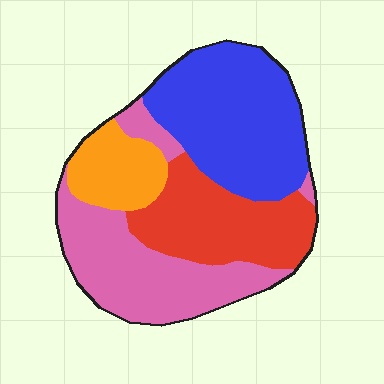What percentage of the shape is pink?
Pink covers about 30% of the shape.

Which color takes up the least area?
Orange, at roughly 10%.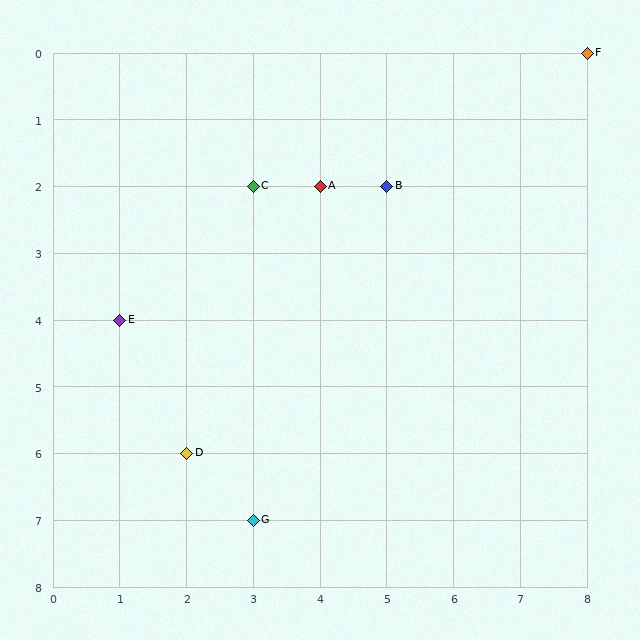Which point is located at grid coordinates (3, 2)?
Point C is at (3, 2).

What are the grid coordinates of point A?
Point A is at grid coordinates (4, 2).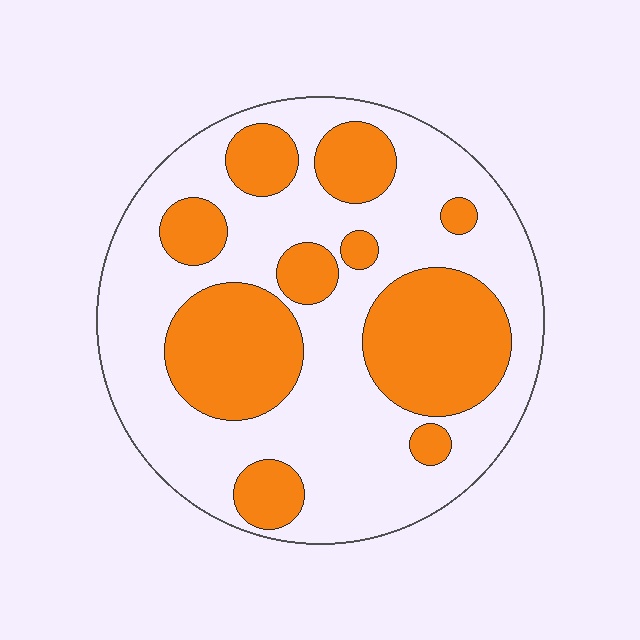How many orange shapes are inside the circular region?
10.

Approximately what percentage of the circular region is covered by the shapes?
Approximately 35%.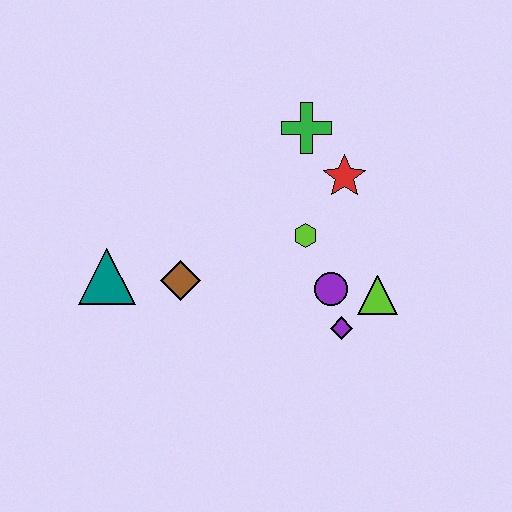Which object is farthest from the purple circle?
The teal triangle is farthest from the purple circle.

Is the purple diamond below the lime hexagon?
Yes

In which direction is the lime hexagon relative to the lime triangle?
The lime hexagon is to the left of the lime triangle.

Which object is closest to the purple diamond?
The purple circle is closest to the purple diamond.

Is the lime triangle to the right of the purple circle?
Yes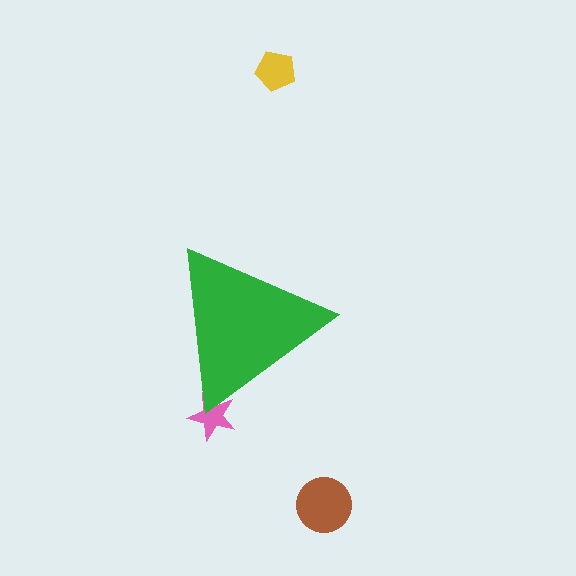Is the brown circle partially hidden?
No, the brown circle is fully visible.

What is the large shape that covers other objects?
A green triangle.